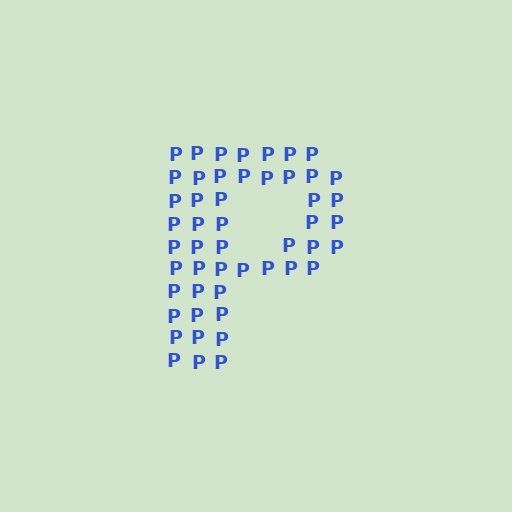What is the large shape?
The large shape is the letter P.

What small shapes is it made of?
It is made of small letter P's.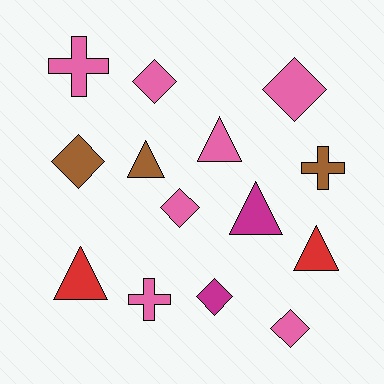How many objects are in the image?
There are 14 objects.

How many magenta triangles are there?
There is 1 magenta triangle.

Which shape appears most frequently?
Diamond, with 6 objects.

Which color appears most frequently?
Pink, with 7 objects.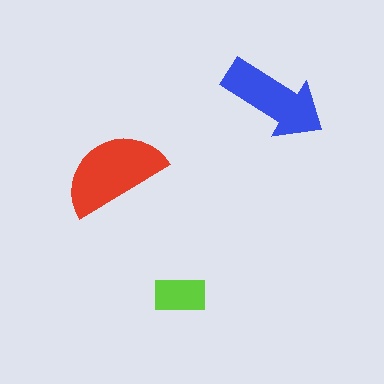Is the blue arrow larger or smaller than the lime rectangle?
Larger.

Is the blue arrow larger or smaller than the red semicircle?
Smaller.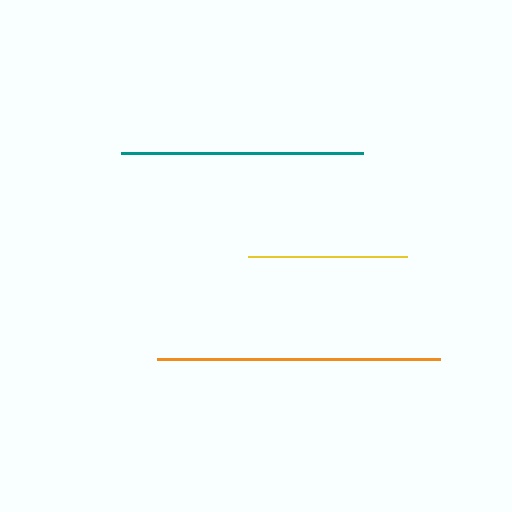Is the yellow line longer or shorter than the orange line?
The orange line is longer than the yellow line.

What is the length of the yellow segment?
The yellow segment is approximately 158 pixels long.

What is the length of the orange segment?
The orange segment is approximately 283 pixels long.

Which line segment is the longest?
The orange line is the longest at approximately 283 pixels.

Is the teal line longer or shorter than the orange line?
The orange line is longer than the teal line.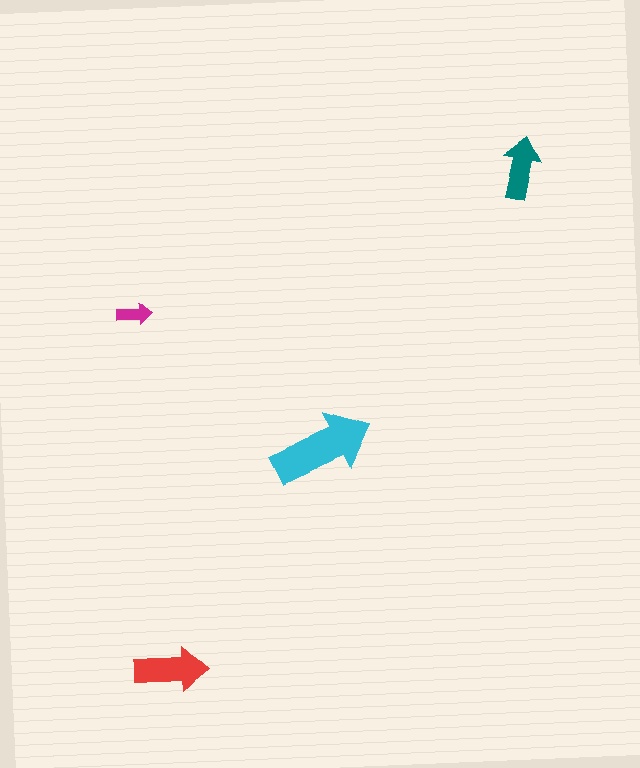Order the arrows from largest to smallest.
the cyan one, the red one, the teal one, the magenta one.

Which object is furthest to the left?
The magenta arrow is leftmost.